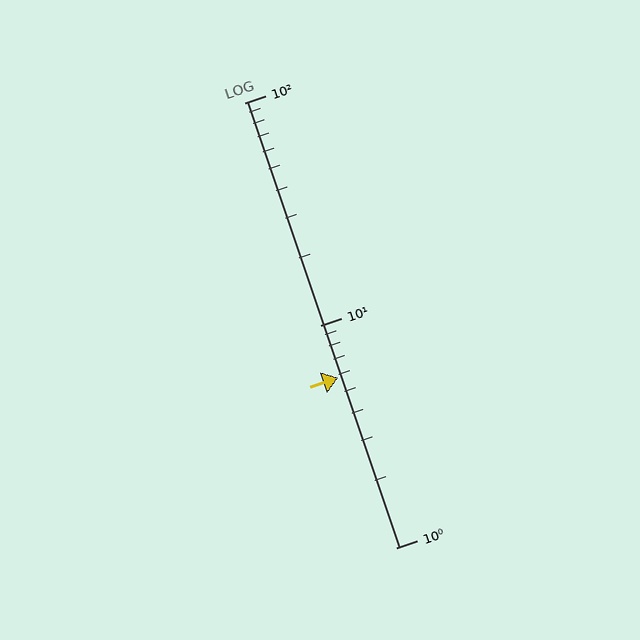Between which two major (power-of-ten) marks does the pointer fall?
The pointer is between 1 and 10.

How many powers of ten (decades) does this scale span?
The scale spans 2 decades, from 1 to 100.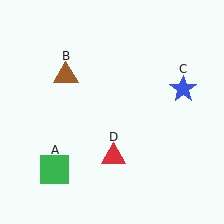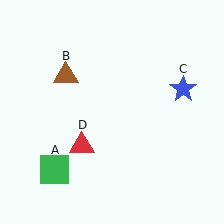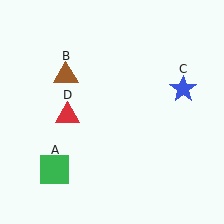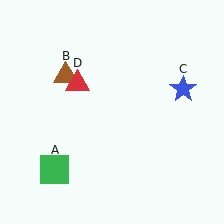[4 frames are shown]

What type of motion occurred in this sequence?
The red triangle (object D) rotated clockwise around the center of the scene.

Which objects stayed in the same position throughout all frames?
Green square (object A) and brown triangle (object B) and blue star (object C) remained stationary.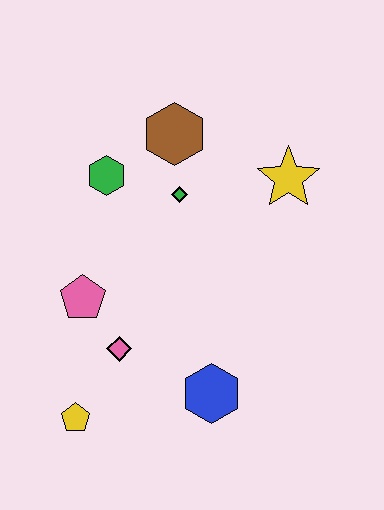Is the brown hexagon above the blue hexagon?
Yes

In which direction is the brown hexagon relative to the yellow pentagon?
The brown hexagon is above the yellow pentagon.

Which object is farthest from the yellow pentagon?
The yellow star is farthest from the yellow pentagon.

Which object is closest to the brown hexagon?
The green diamond is closest to the brown hexagon.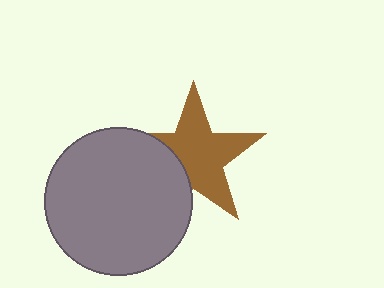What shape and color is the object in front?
The object in front is a gray circle.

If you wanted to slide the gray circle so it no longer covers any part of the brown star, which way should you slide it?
Slide it left — that is the most direct way to separate the two shapes.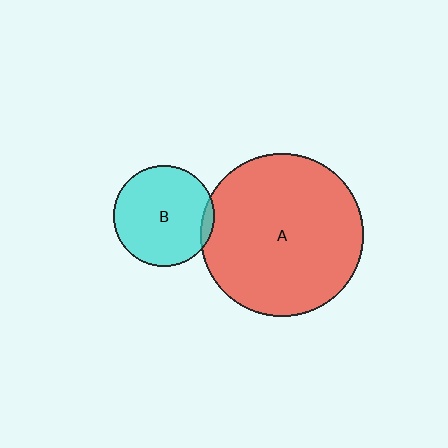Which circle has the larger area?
Circle A (red).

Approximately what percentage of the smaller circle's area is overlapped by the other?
Approximately 5%.